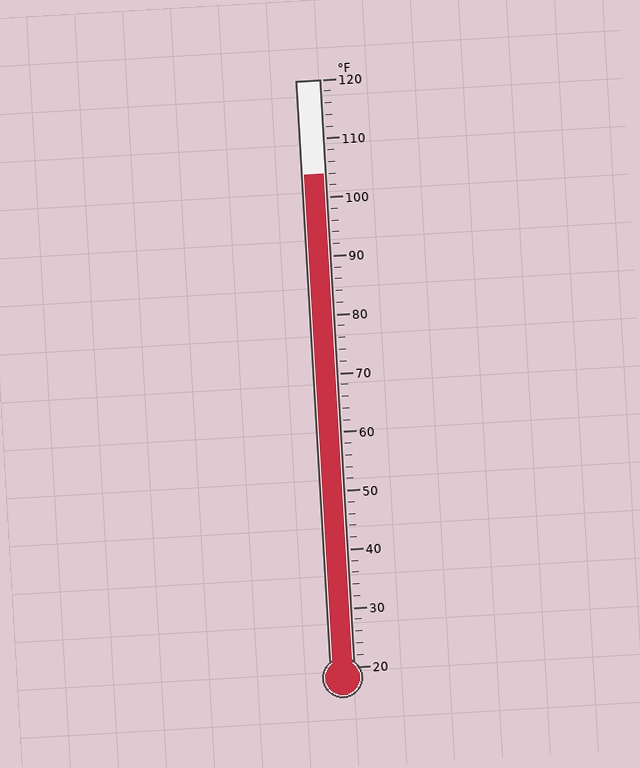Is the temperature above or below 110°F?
The temperature is below 110°F.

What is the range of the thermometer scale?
The thermometer scale ranges from 20°F to 120°F.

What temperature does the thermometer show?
The thermometer shows approximately 104°F.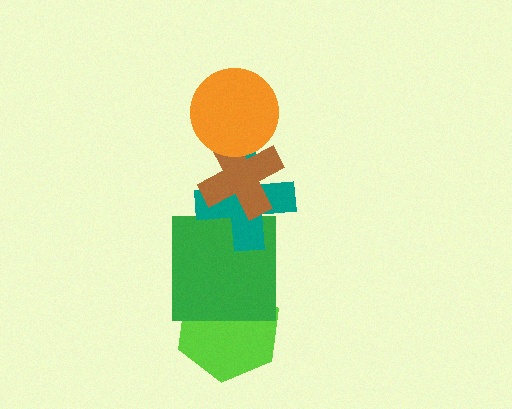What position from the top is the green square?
The green square is 4th from the top.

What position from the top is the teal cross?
The teal cross is 3rd from the top.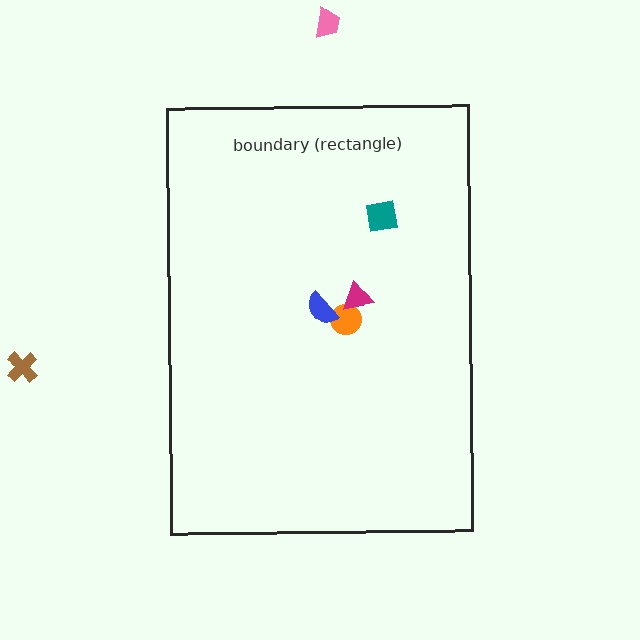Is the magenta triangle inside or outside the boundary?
Inside.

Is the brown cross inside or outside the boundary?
Outside.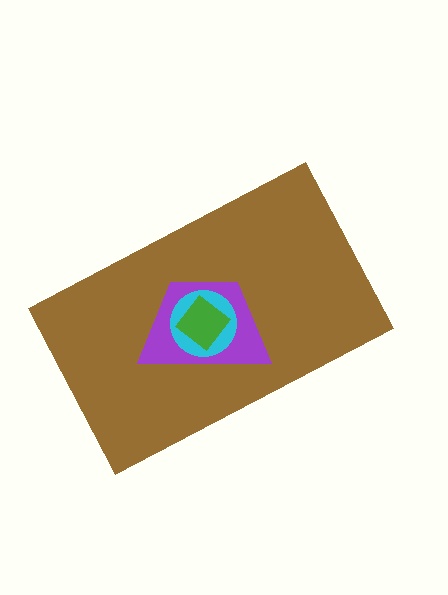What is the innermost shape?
The green diamond.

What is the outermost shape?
The brown rectangle.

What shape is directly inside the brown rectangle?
The purple trapezoid.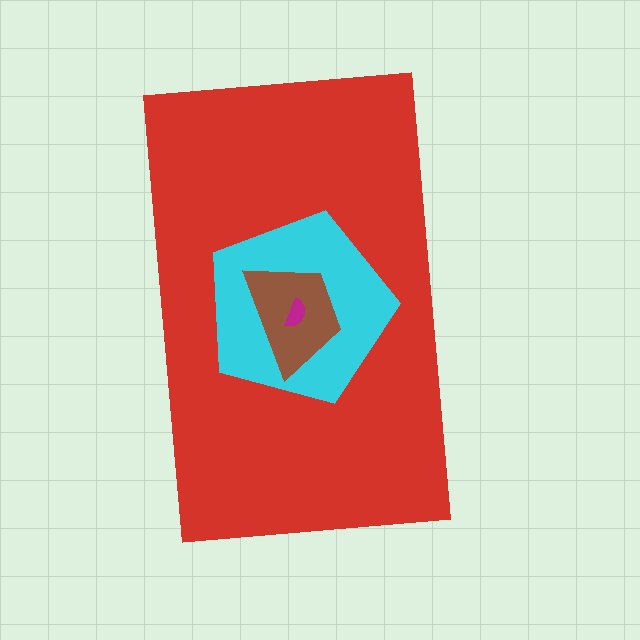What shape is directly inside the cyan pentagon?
The brown trapezoid.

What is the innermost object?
The magenta semicircle.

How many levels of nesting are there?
4.